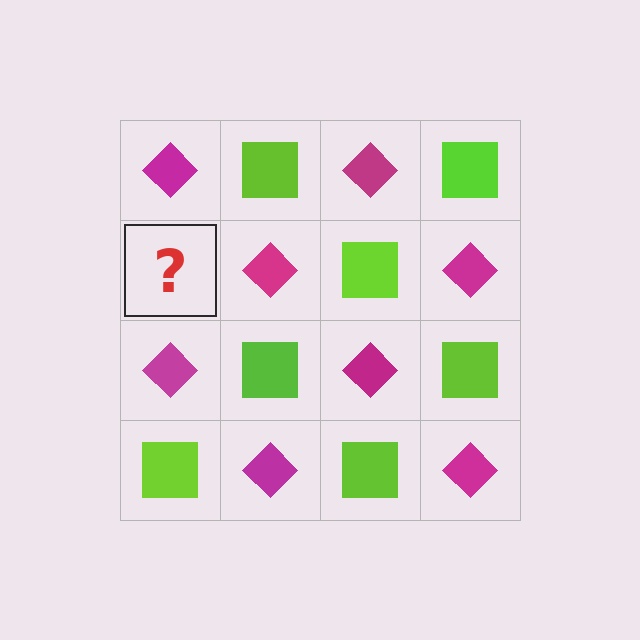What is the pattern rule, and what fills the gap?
The rule is that it alternates magenta diamond and lime square in a checkerboard pattern. The gap should be filled with a lime square.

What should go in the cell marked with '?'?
The missing cell should contain a lime square.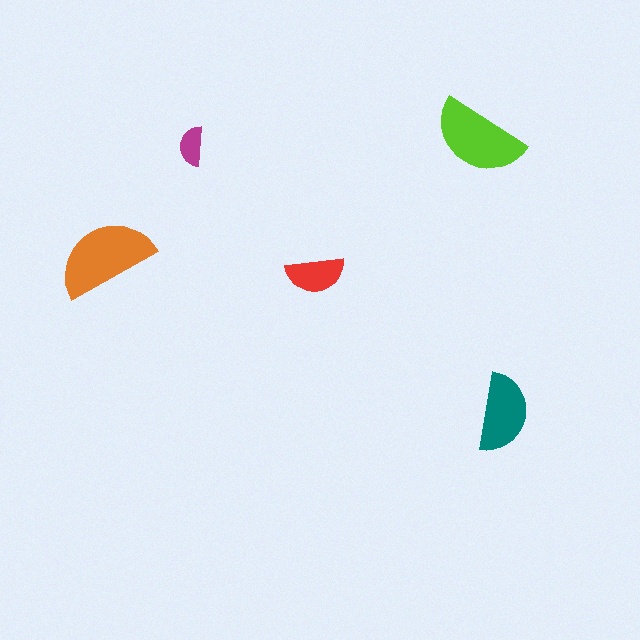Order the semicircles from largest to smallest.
the orange one, the lime one, the teal one, the red one, the magenta one.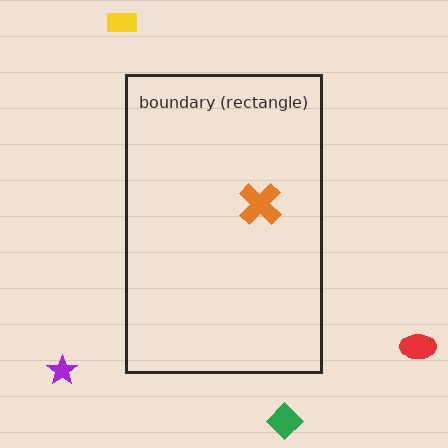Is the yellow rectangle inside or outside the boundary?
Outside.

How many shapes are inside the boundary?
1 inside, 4 outside.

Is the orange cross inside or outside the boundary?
Inside.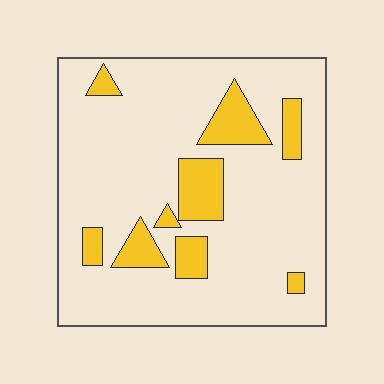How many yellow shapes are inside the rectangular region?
9.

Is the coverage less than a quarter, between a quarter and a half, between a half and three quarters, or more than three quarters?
Less than a quarter.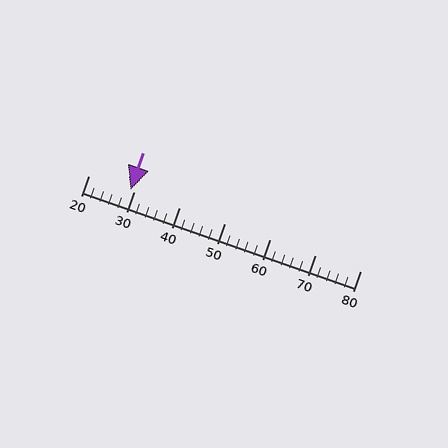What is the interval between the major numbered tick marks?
The major tick marks are spaced 10 units apart.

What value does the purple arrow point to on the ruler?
The purple arrow points to approximately 29.